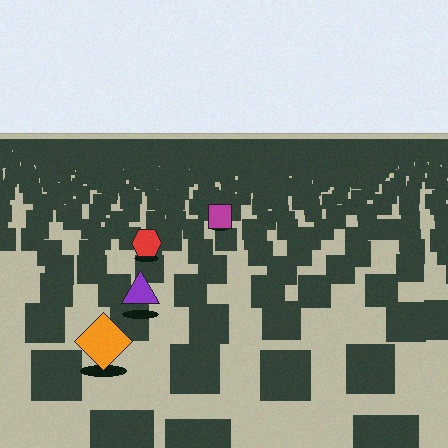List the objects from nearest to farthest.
From nearest to farthest: the orange diamond, the purple triangle, the red hexagon, the magenta square.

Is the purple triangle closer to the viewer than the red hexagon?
Yes. The purple triangle is closer — you can tell from the texture gradient: the ground texture is coarser near it.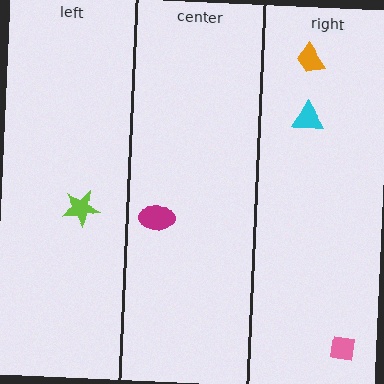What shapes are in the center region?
The magenta ellipse.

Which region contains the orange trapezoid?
The right region.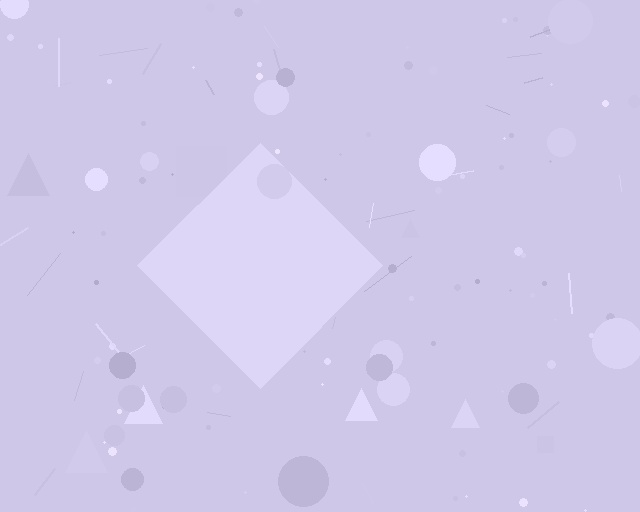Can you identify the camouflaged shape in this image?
The camouflaged shape is a diamond.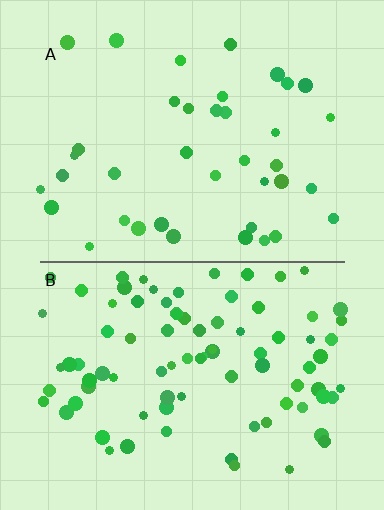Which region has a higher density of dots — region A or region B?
B (the bottom).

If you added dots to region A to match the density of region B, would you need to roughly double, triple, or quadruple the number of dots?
Approximately double.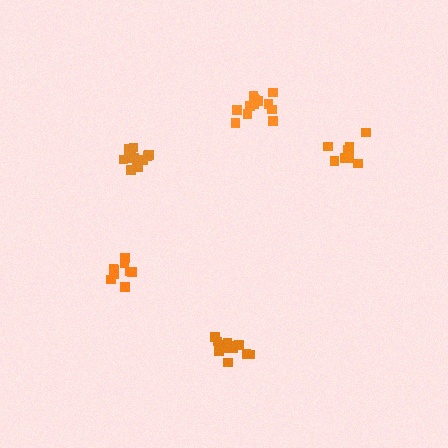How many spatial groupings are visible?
There are 5 spatial groupings.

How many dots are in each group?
Group 1: 9 dots, Group 2: 9 dots, Group 3: 13 dots, Group 4: 13 dots, Group 5: 14 dots (58 total).